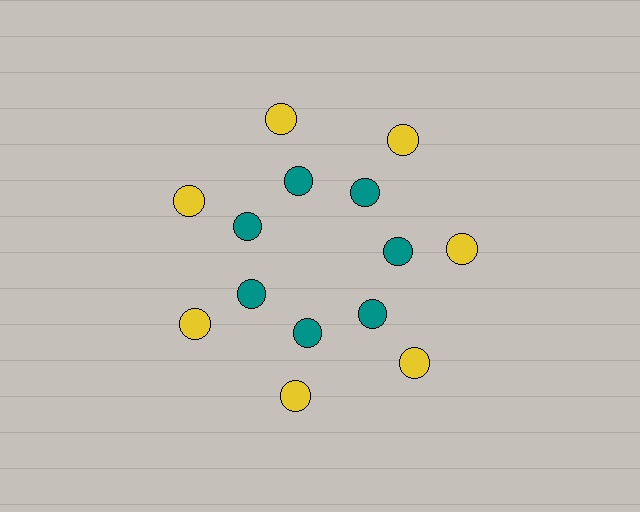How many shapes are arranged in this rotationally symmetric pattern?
There are 14 shapes, arranged in 7 groups of 2.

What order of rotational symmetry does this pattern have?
This pattern has 7-fold rotational symmetry.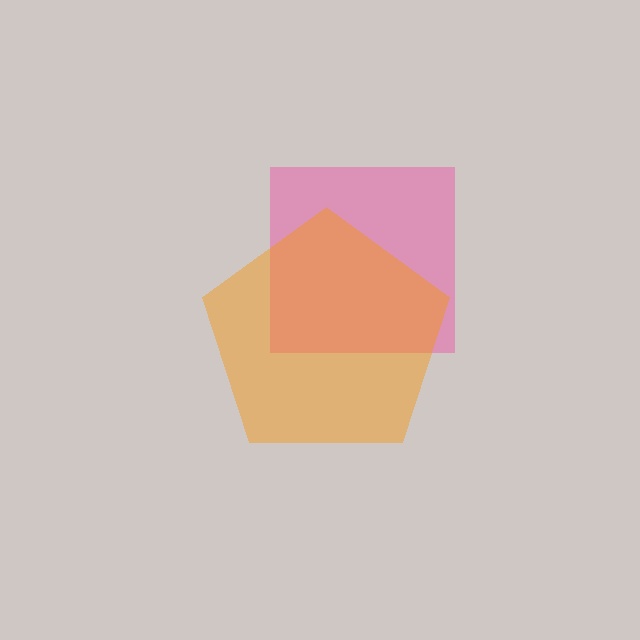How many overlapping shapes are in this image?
There are 2 overlapping shapes in the image.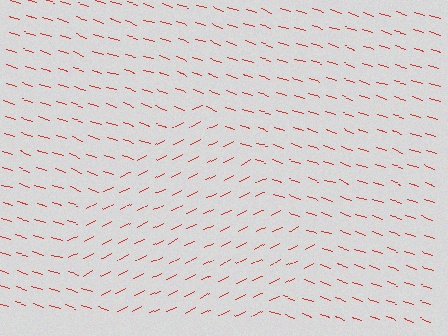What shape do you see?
I see a diamond.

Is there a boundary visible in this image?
Yes, there is a texture boundary formed by a change in line orientation.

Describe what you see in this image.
The image is filled with small red line segments. A diamond region in the image has lines oriented differently from the surrounding lines, creating a visible texture boundary.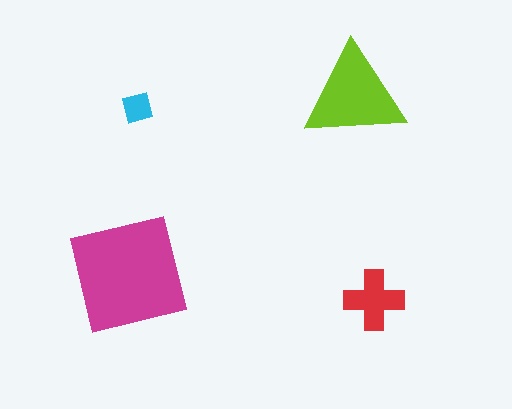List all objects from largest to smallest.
The magenta square, the lime triangle, the red cross, the cyan square.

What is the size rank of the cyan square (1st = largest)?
4th.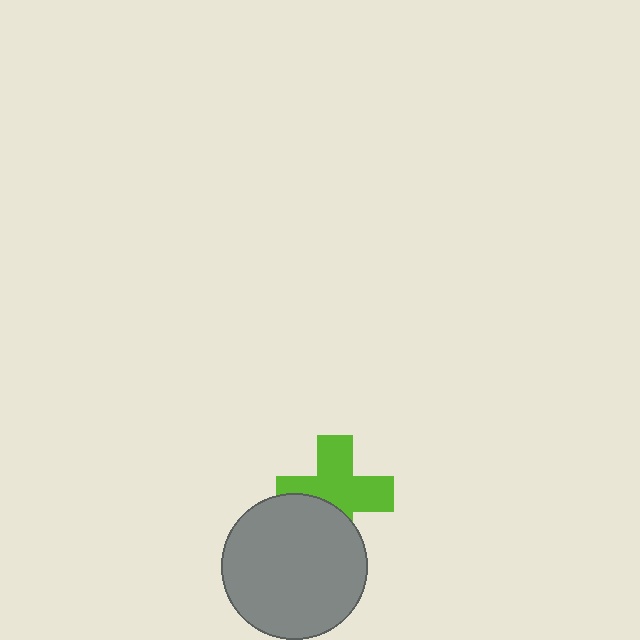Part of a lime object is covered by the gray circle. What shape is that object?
It is a cross.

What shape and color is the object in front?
The object in front is a gray circle.